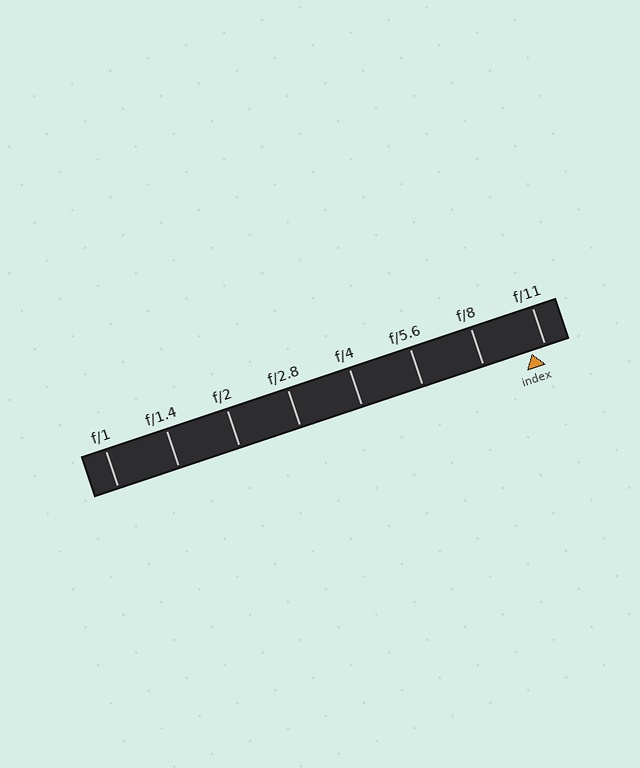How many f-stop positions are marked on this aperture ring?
There are 8 f-stop positions marked.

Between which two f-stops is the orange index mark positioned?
The index mark is between f/8 and f/11.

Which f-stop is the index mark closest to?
The index mark is closest to f/11.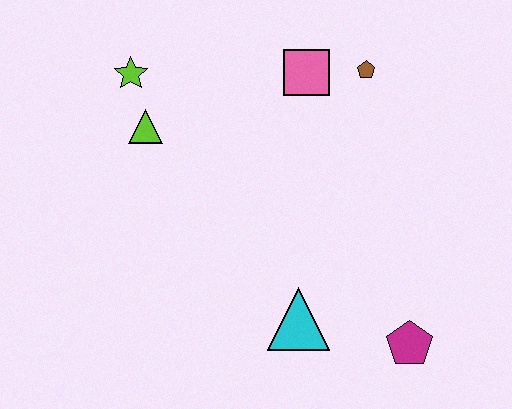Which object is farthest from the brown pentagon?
The magenta pentagon is farthest from the brown pentagon.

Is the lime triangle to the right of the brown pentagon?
No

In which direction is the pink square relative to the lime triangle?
The pink square is to the right of the lime triangle.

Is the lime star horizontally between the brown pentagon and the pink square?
No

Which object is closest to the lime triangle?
The lime star is closest to the lime triangle.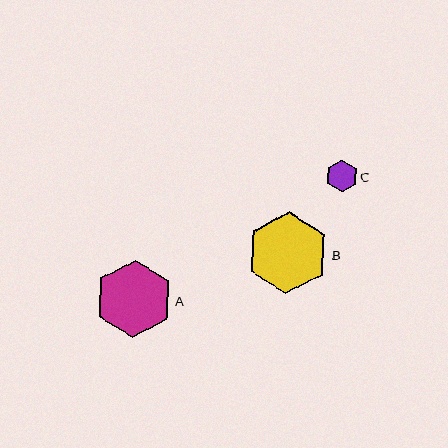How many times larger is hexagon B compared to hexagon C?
Hexagon B is approximately 2.6 times the size of hexagon C.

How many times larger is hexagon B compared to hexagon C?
Hexagon B is approximately 2.6 times the size of hexagon C.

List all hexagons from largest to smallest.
From largest to smallest: B, A, C.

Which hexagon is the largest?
Hexagon B is the largest with a size of approximately 82 pixels.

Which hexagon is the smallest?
Hexagon C is the smallest with a size of approximately 32 pixels.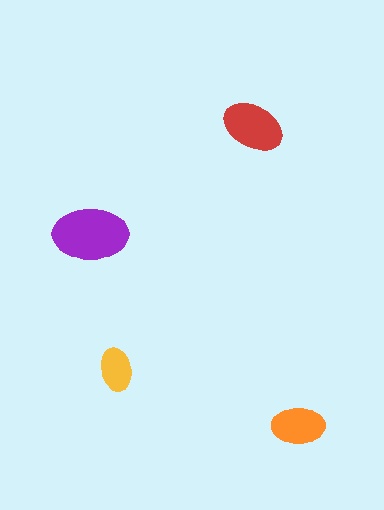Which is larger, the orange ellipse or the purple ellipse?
The purple one.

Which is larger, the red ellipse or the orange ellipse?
The red one.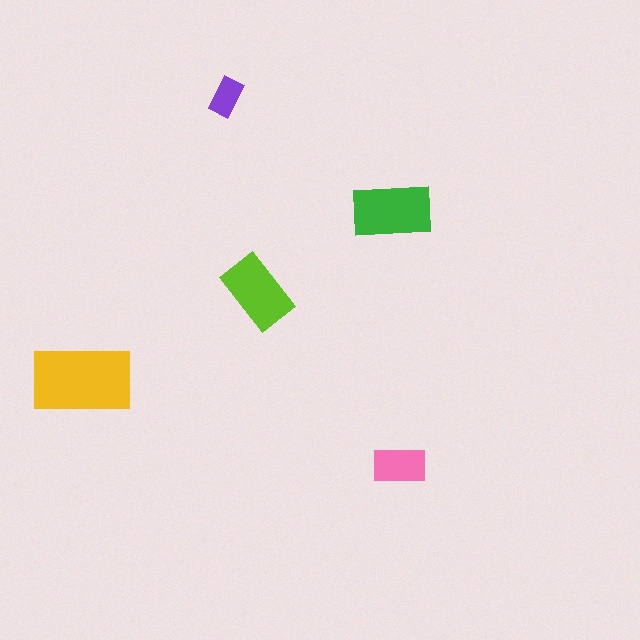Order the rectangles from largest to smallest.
the yellow one, the green one, the lime one, the pink one, the purple one.